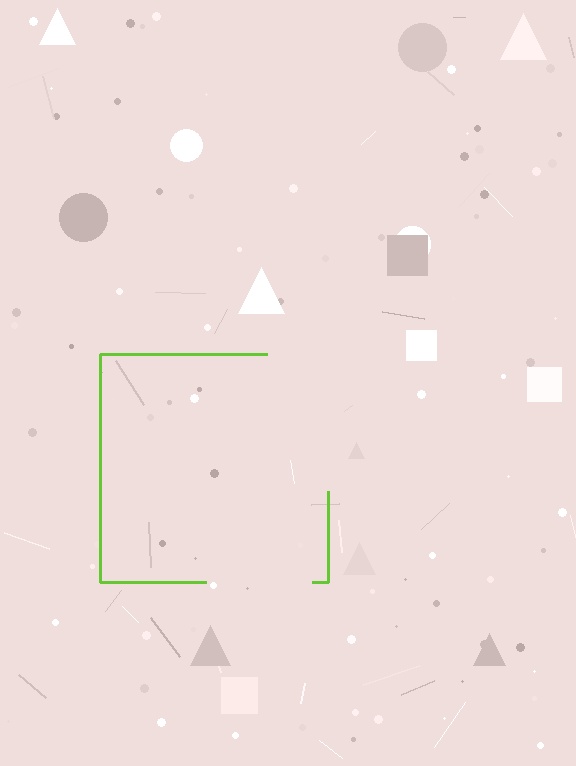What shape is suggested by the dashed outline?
The dashed outline suggests a square.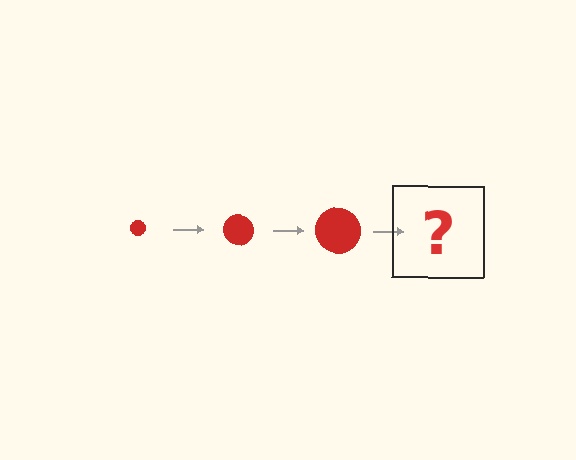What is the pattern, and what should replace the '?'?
The pattern is that the circle gets progressively larger each step. The '?' should be a red circle, larger than the previous one.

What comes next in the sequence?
The next element should be a red circle, larger than the previous one.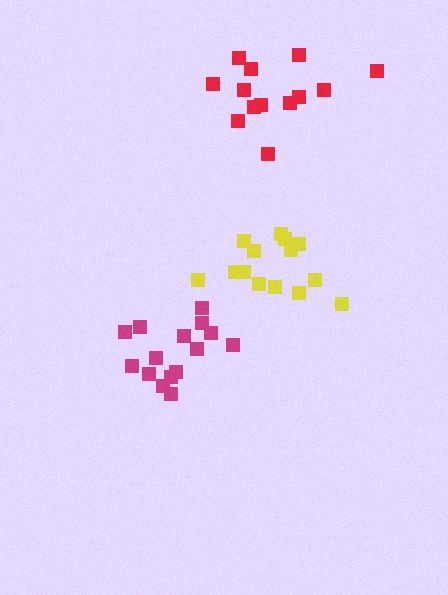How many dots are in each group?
Group 1: 15 dots, Group 2: 13 dots, Group 3: 14 dots (42 total).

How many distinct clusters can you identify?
There are 3 distinct clusters.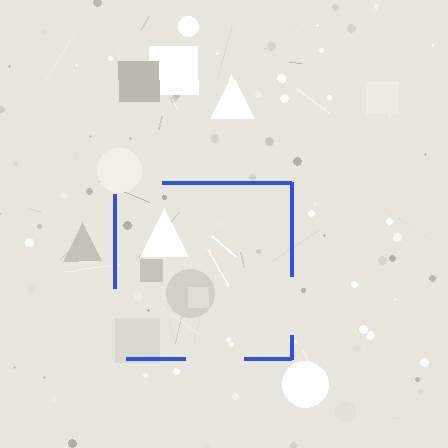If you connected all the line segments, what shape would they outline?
They would outline a square.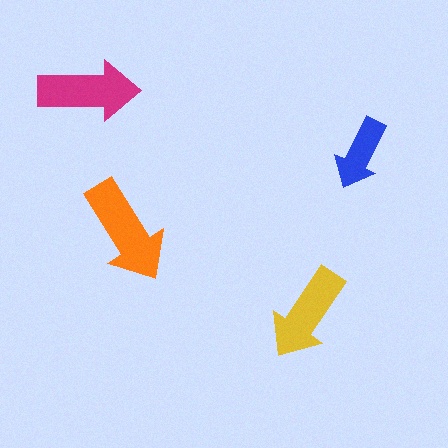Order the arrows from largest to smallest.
the orange one, the magenta one, the yellow one, the blue one.